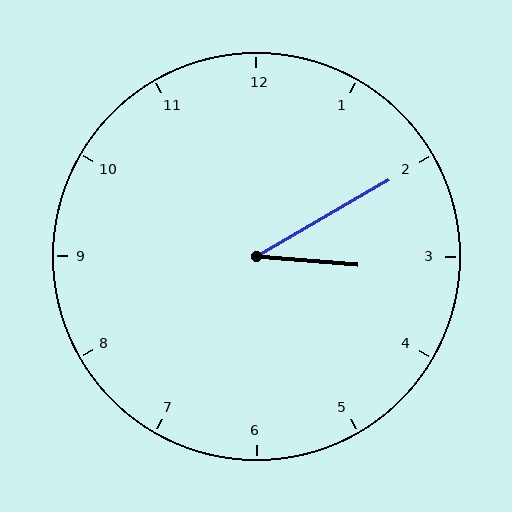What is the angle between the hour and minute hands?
Approximately 35 degrees.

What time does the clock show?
3:10.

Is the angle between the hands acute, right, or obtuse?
It is acute.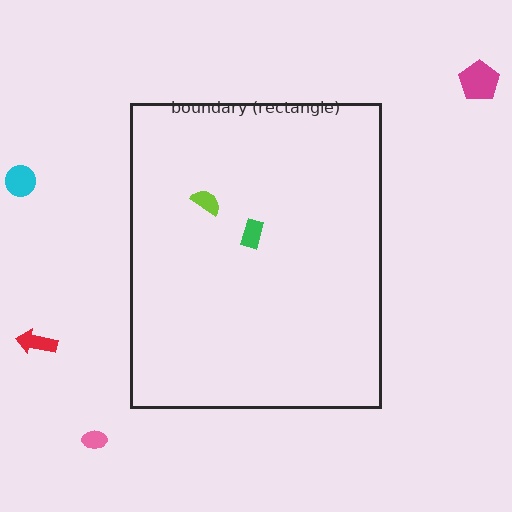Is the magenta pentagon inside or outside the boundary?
Outside.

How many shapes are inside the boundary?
2 inside, 4 outside.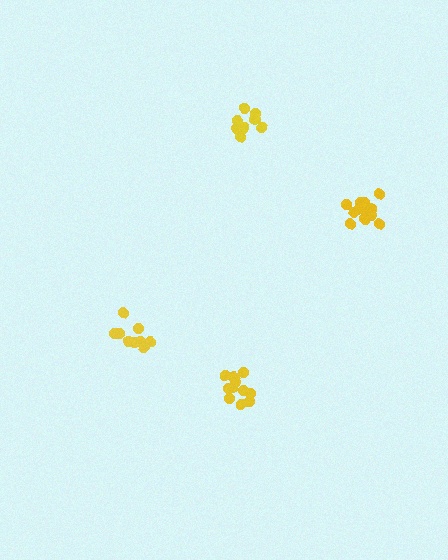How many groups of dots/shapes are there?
There are 4 groups.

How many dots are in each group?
Group 1: 8 dots, Group 2: 9 dots, Group 3: 11 dots, Group 4: 14 dots (42 total).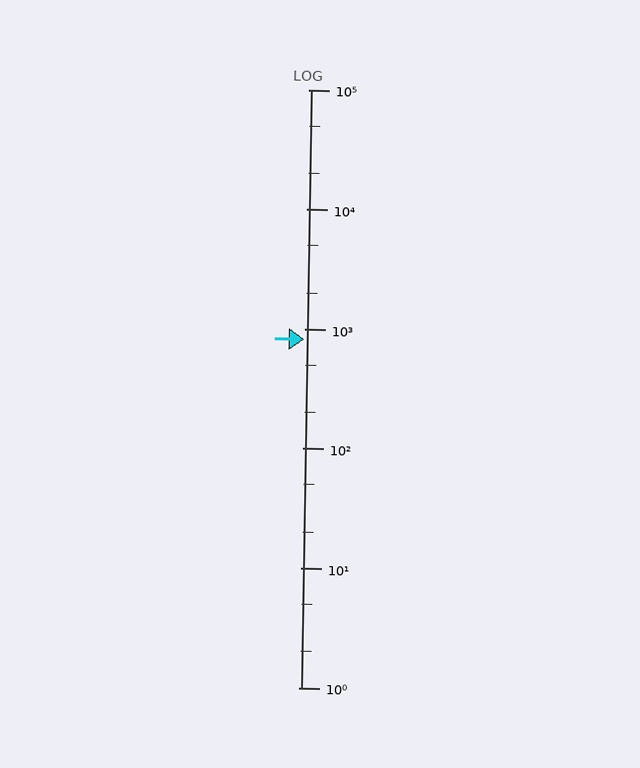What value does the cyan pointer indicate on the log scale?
The pointer indicates approximately 820.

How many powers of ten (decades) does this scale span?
The scale spans 5 decades, from 1 to 100000.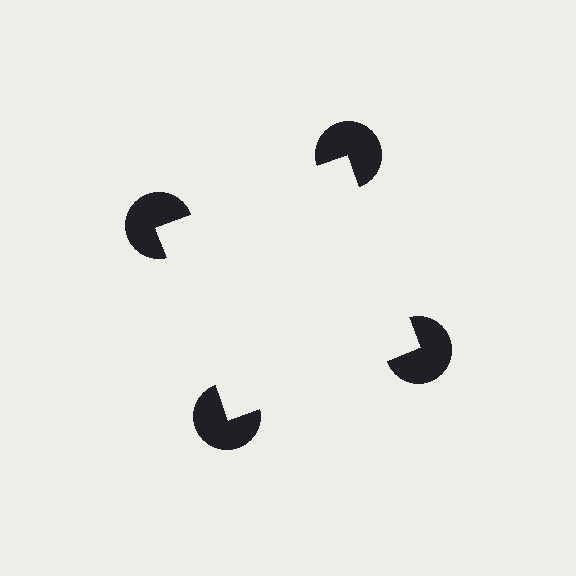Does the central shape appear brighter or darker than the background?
It typically appears slightly brighter than the background, even though no actual brightness change is drawn.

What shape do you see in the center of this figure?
An illusory square — its edges are inferred from the aligned wedge cuts in the pac-man discs, not physically drawn.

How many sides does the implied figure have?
4 sides.